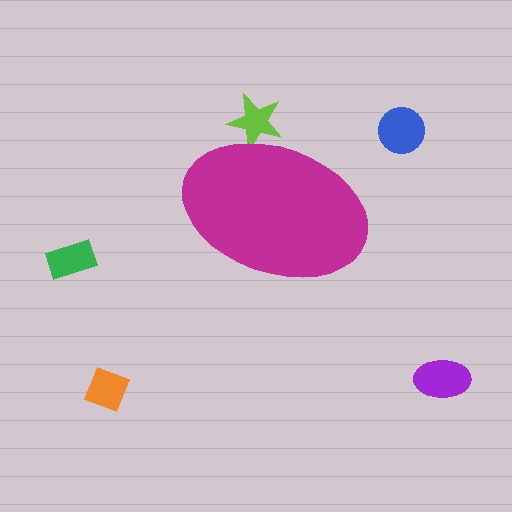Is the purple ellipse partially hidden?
No, the purple ellipse is fully visible.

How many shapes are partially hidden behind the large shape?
1 shape is partially hidden.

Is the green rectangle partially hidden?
No, the green rectangle is fully visible.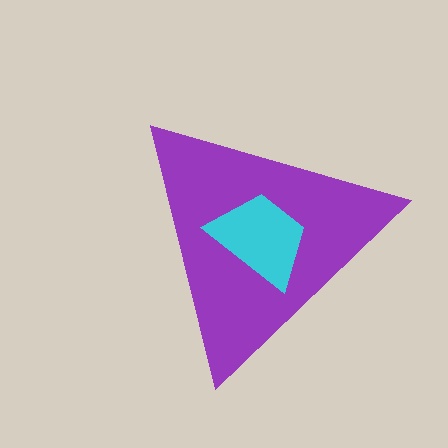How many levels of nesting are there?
2.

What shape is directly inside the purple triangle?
The cyan trapezoid.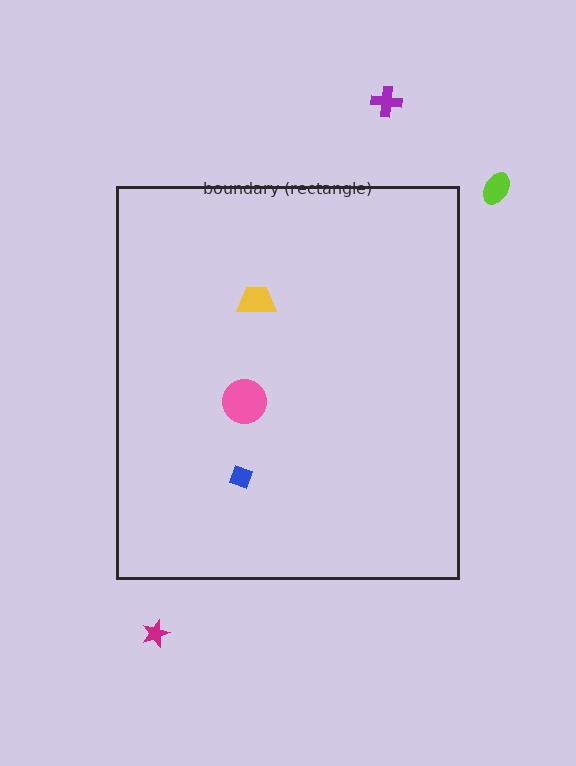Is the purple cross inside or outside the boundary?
Outside.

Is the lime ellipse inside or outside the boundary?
Outside.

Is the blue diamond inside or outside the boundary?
Inside.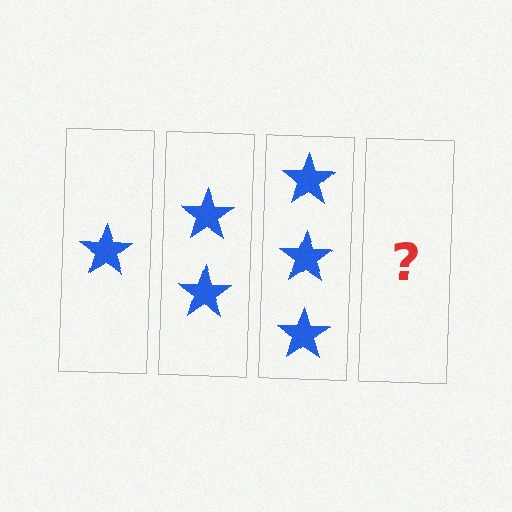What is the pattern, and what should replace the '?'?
The pattern is that each step adds one more star. The '?' should be 4 stars.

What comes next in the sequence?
The next element should be 4 stars.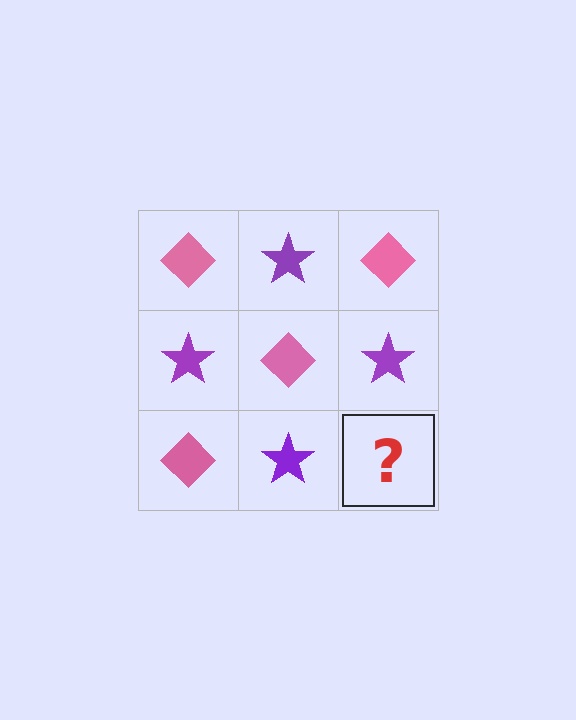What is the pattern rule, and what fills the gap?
The rule is that it alternates pink diamond and purple star in a checkerboard pattern. The gap should be filled with a pink diamond.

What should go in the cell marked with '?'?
The missing cell should contain a pink diamond.